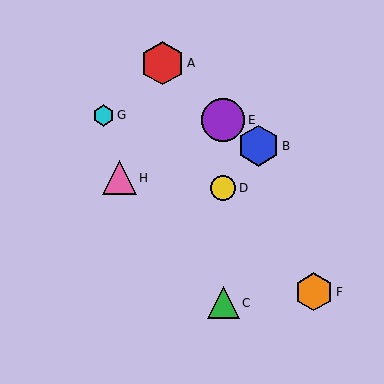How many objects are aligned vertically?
3 objects (C, D, E) are aligned vertically.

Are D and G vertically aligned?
No, D is at x≈223 and G is at x≈103.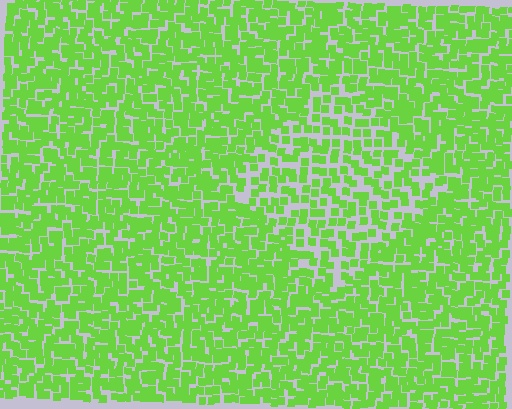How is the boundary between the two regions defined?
The boundary is defined by a change in element density (approximately 1.6x ratio). All elements are the same color, size, and shape.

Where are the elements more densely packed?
The elements are more densely packed outside the diamond boundary.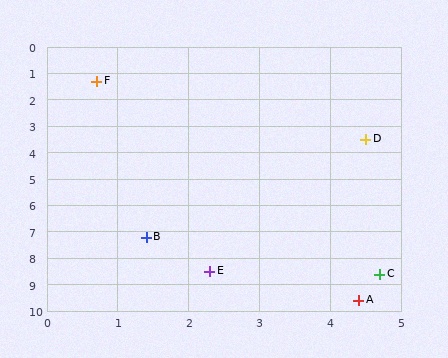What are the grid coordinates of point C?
Point C is at approximately (4.7, 8.6).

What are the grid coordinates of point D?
Point D is at approximately (4.5, 3.5).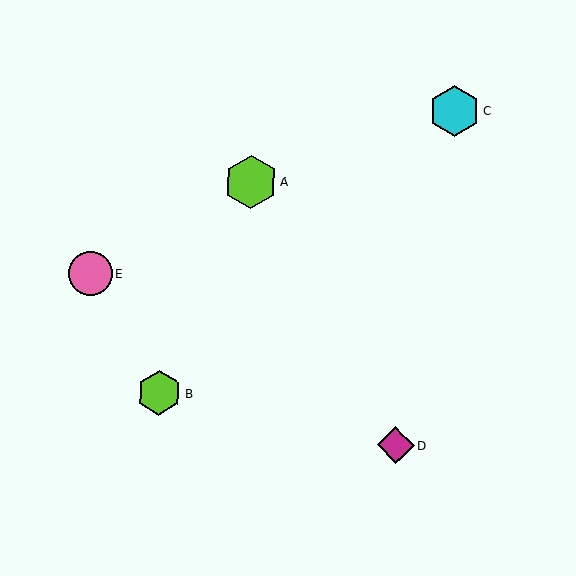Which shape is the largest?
The lime hexagon (labeled A) is the largest.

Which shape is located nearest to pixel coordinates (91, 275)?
The pink circle (labeled E) at (90, 274) is nearest to that location.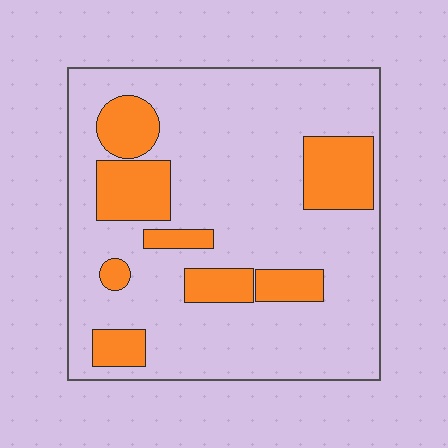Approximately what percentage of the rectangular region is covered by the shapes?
Approximately 20%.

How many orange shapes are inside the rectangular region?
8.